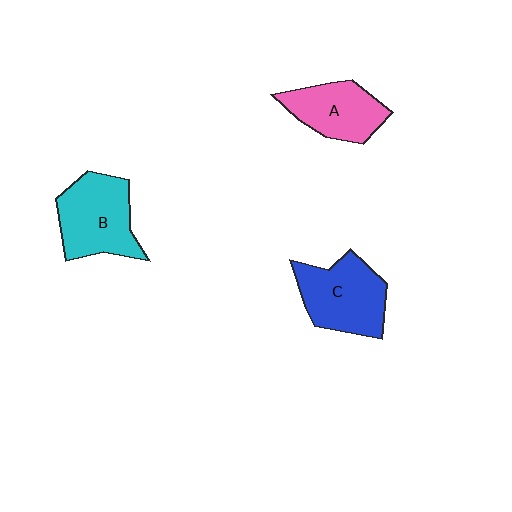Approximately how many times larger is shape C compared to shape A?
Approximately 1.2 times.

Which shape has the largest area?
Shape B (cyan).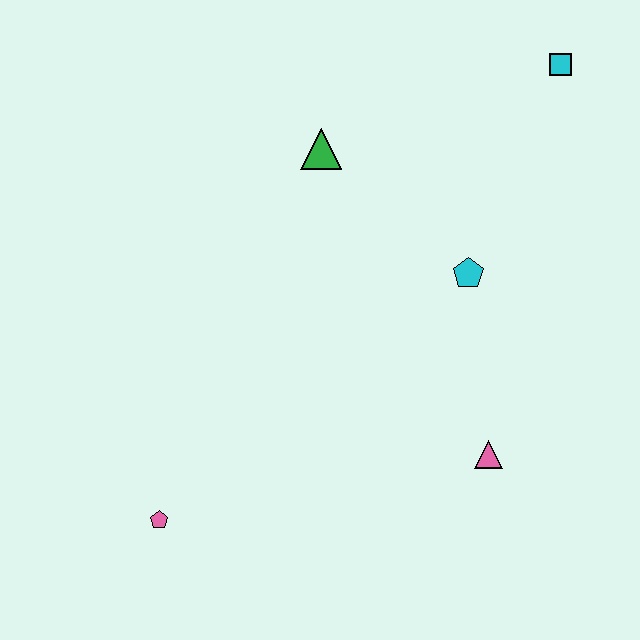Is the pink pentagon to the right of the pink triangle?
No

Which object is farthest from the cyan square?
The pink pentagon is farthest from the cyan square.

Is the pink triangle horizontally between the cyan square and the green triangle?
Yes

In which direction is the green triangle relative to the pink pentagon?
The green triangle is above the pink pentagon.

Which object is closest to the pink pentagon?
The pink triangle is closest to the pink pentagon.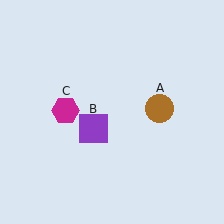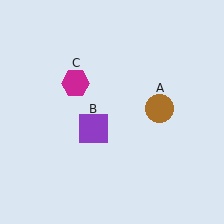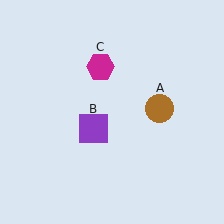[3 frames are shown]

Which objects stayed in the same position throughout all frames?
Brown circle (object A) and purple square (object B) remained stationary.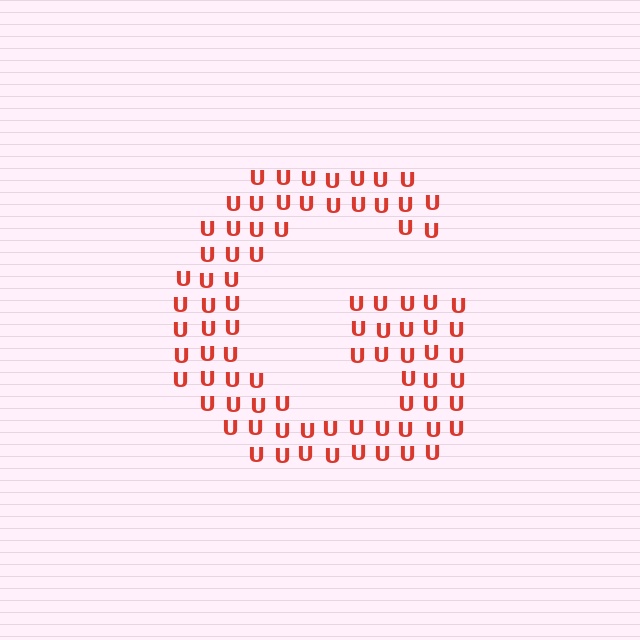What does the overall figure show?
The overall figure shows the letter G.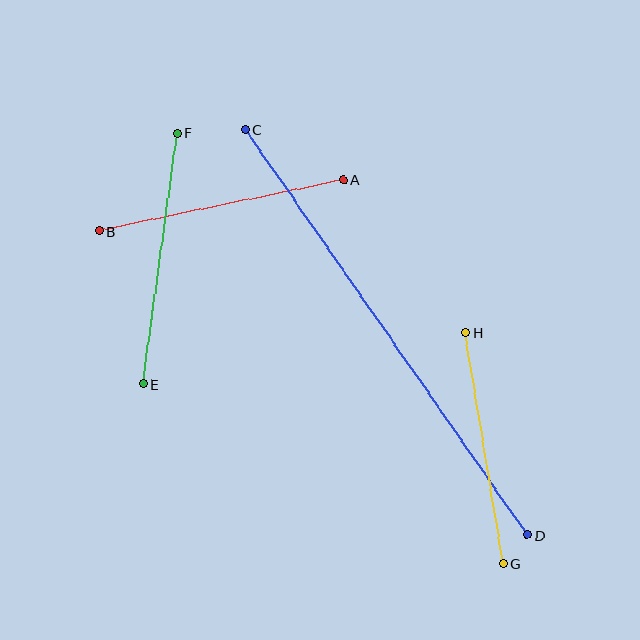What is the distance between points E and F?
The distance is approximately 253 pixels.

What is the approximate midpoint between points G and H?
The midpoint is at approximately (484, 448) pixels.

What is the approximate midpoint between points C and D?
The midpoint is at approximately (386, 332) pixels.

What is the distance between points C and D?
The distance is approximately 494 pixels.